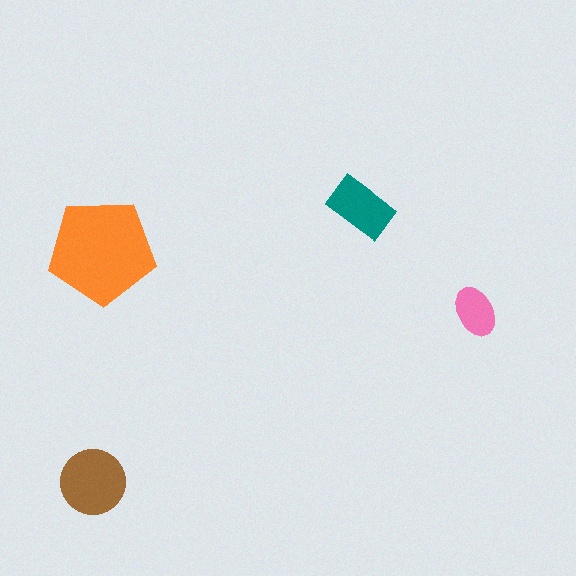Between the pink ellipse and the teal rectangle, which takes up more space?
The teal rectangle.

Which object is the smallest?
The pink ellipse.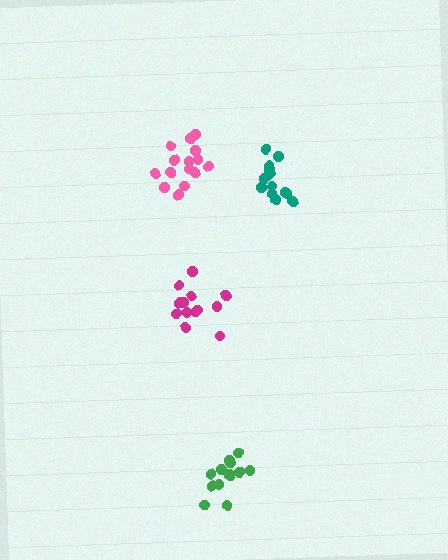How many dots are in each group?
Group 1: 13 dots, Group 2: 14 dots, Group 3: 13 dots, Group 4: 15 dots (55 total).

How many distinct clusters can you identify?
There are 4 distinct clusters.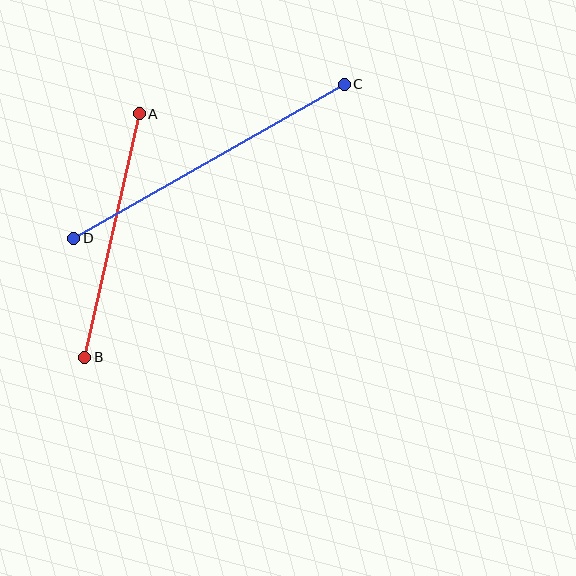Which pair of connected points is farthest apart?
Points C and D are farthest apart.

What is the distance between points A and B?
The distance is approximately 250 pixels.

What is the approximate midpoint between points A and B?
The midpoint is at approximately (112, 236) pixels.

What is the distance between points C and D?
The distance is approximately 311 pixels.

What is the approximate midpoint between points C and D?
The midpoint is at approximately (209, 161) pixels.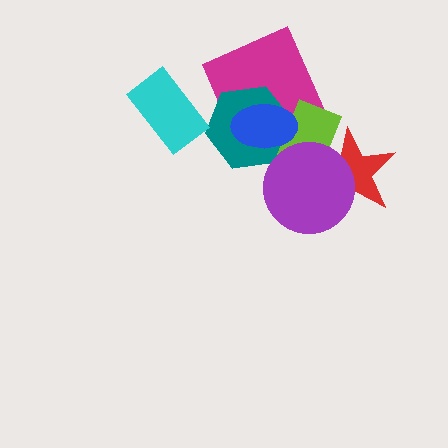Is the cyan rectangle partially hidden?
No, no other shape covers it.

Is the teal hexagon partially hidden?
Yes, it is partially covered by another shape.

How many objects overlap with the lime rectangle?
5 objects overlap with the lime rectangle.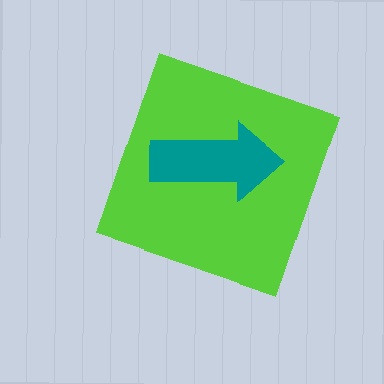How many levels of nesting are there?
2.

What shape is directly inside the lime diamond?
The teal arrow.